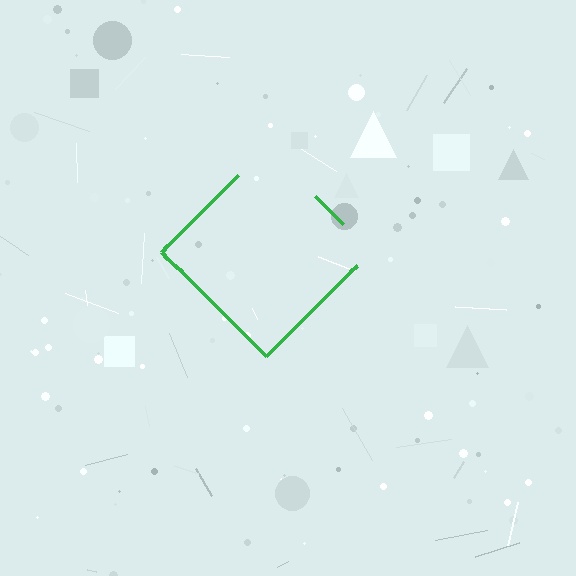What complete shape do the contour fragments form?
The contour fragments form a diamond.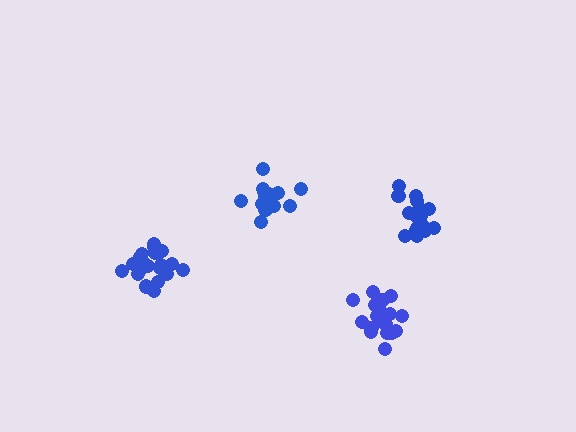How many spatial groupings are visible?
There are 4 spatial groupings.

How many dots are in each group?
Group 1: 18 dots, Group 2: 20 dots, Group 3: 21 dots, Group 4: 16 dots (75 total).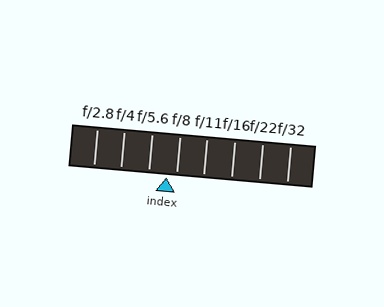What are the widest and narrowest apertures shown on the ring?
The widest aperture shown is f/2.8 and the narrowest is f/32.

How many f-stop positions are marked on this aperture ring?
There are 8 f-stop positions marked.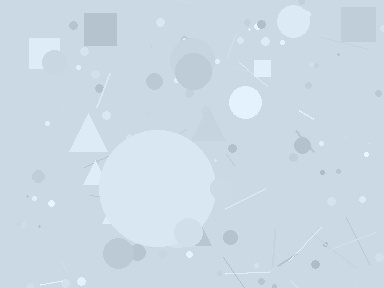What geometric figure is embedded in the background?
A circle is embedded in the background.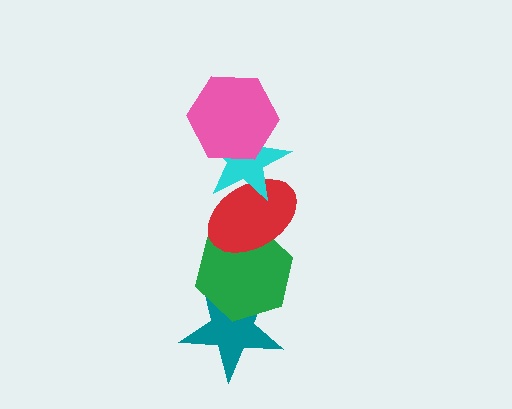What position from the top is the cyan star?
The cyan star is 2nd from the top.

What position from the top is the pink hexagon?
The pink hexagon is 1st from the top.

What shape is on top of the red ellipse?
The cyan star is on top of the red ellipse.